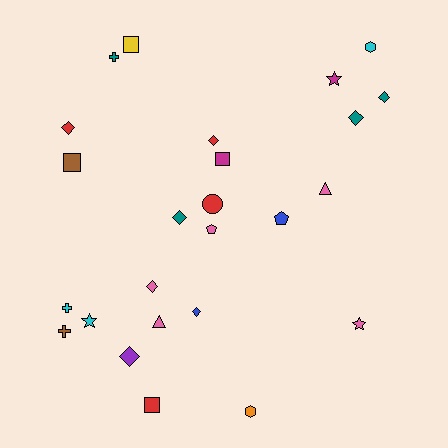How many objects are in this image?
There are 25 objects.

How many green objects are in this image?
There are no green objects.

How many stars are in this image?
There are 3 stars.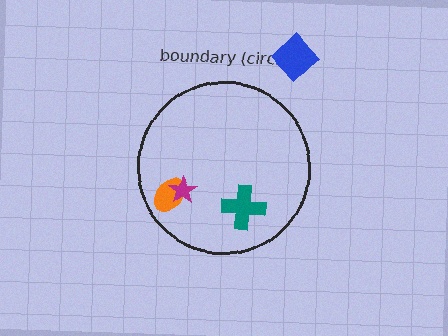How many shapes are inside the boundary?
3 inside, 1 outside.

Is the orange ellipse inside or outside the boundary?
Inside.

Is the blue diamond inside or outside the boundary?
Outside.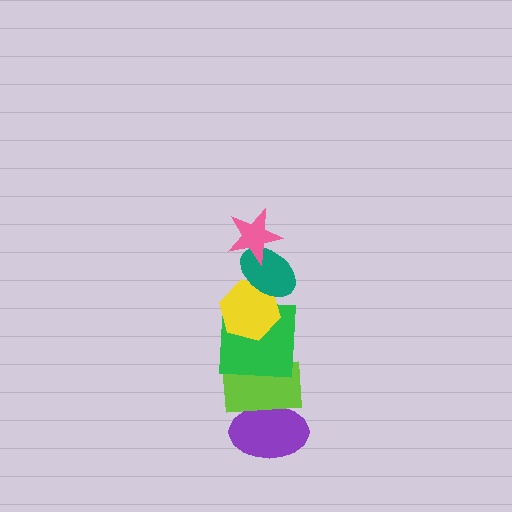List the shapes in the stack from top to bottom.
From top to bottom: the pink star, the teal ellipse, the yellow hexagon, the green square, the lime rectangle, the purple ellipse.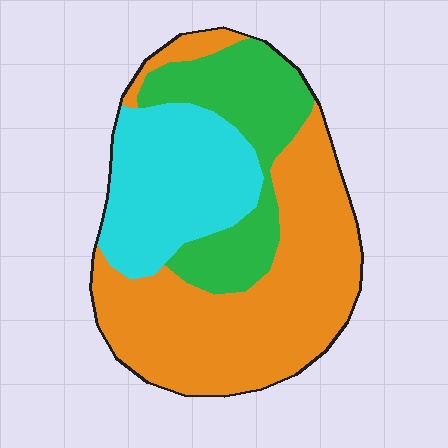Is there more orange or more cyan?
Orange.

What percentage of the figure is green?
Green takes up less than a quarter of the figure.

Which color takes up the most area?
Orange, at roughly 50%.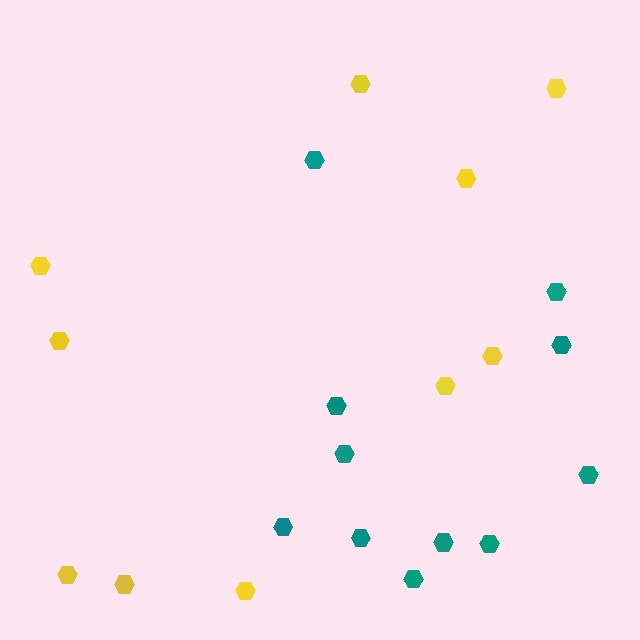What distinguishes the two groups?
There are 2 groups: one group of yellow hexagons (10) and one group of teal hexagons (11).